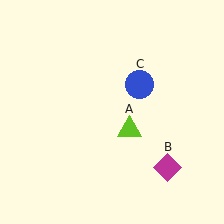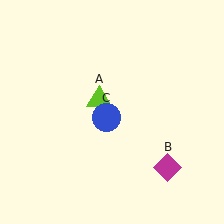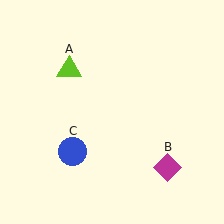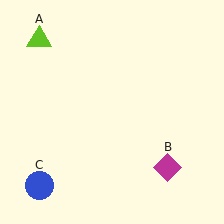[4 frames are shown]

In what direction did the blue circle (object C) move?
The blue circle (object C) moved down and to the left.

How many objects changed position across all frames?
2 objects changed position: lime triangle (object A), blue circle (object C).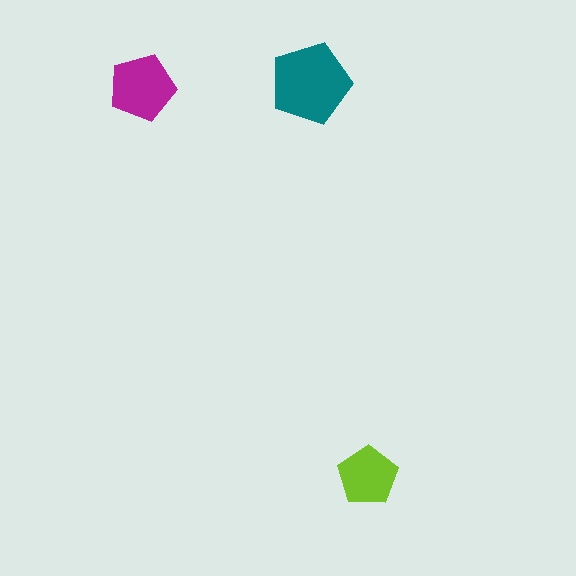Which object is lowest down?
The lime pentagon is bottommost.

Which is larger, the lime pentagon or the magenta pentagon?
The magenta one.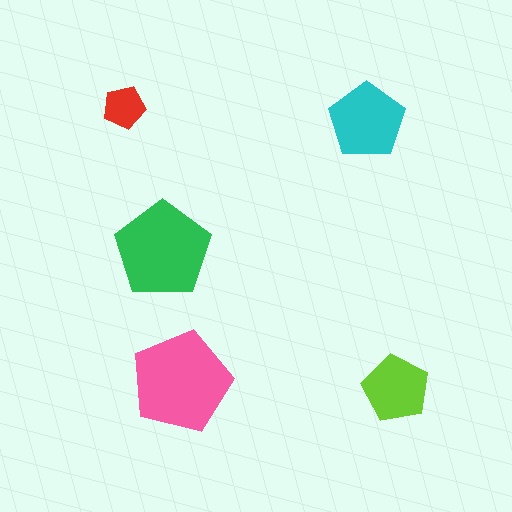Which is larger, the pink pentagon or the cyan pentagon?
The pink one.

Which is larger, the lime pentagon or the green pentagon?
The green one.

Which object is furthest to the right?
The lime pentagon is rightmost.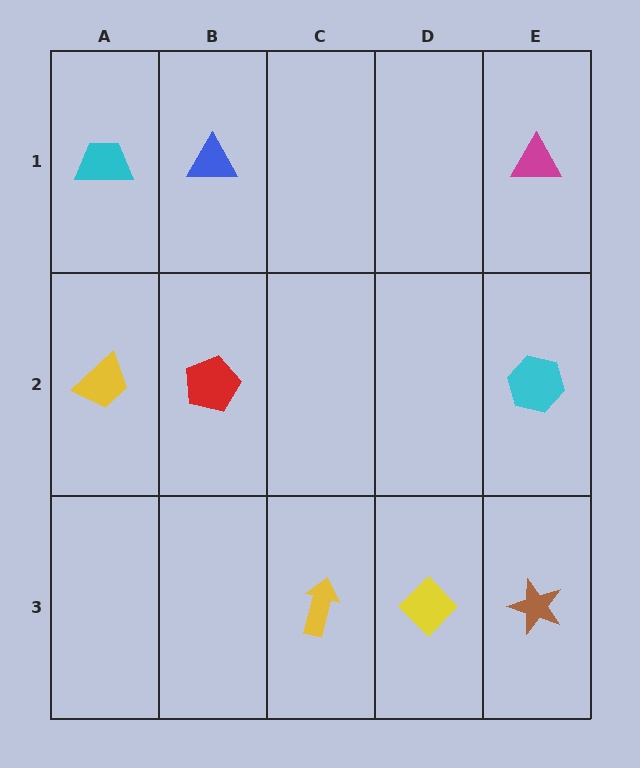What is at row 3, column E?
A brown star.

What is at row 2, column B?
A red pentagon.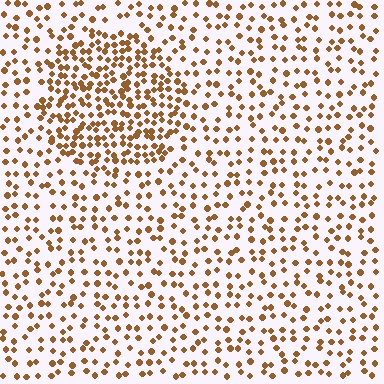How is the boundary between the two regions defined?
The boundary is defined by a change in element density (approximately 2.0x ratio). All elements are the same color, size, and shape.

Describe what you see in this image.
The image contains small brown elements arranged at two different densities. A circle-shaped region is visible where the elements are more densely packed than the surrounding area.